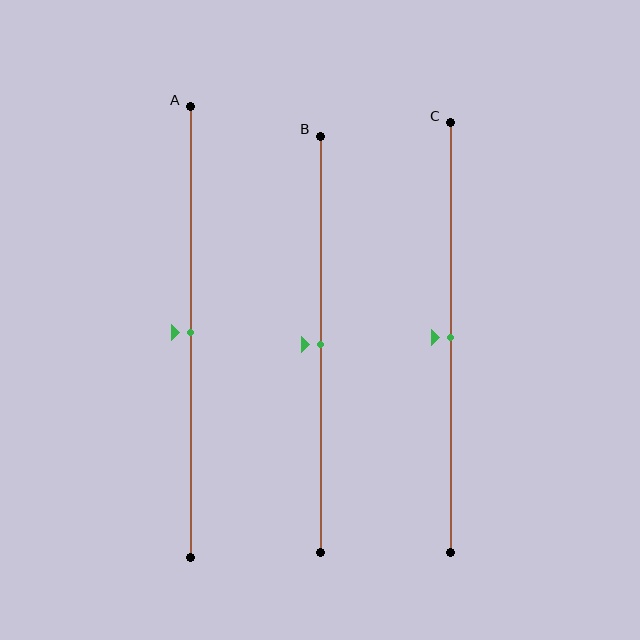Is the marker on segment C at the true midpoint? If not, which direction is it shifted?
Yes, the marker on segment C is at the true midpoint.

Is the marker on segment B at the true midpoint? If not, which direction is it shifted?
Yes, the marker on segment B is at the true midpoint.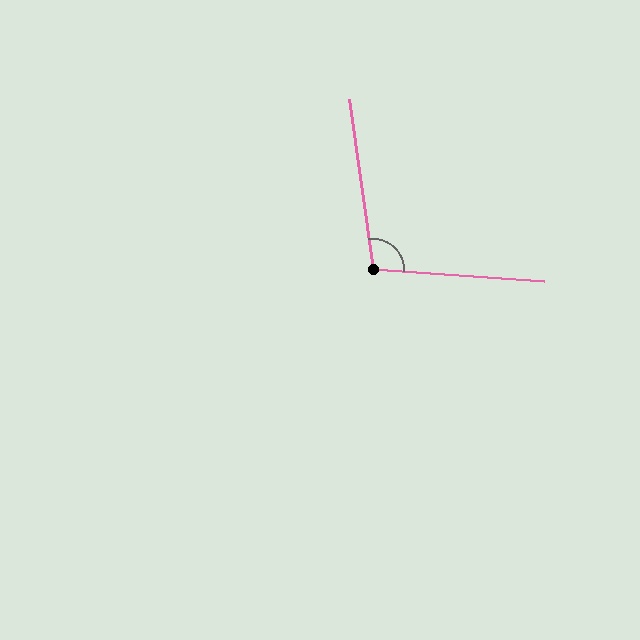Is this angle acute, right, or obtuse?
It is obtuse.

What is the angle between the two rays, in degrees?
Approximately 102 degrees.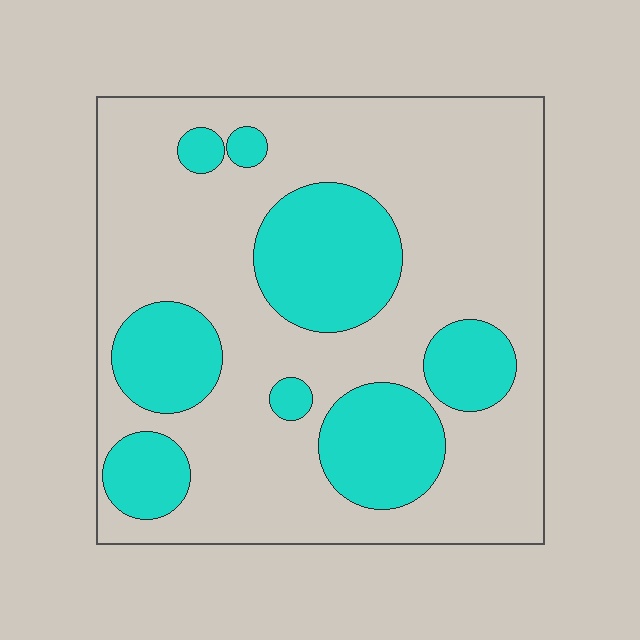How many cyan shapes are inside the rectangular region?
8.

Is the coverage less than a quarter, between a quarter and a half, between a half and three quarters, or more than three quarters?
Between a quarter and a half.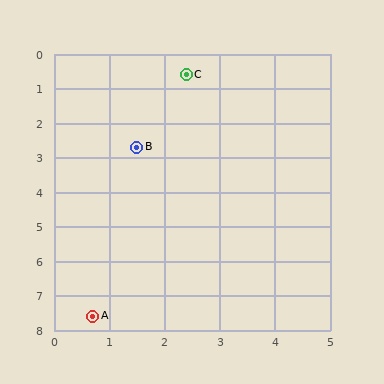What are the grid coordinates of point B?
Point B is at approximately (1.5, 2.7).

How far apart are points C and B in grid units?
Points C and B are about 2.3 grid units apart.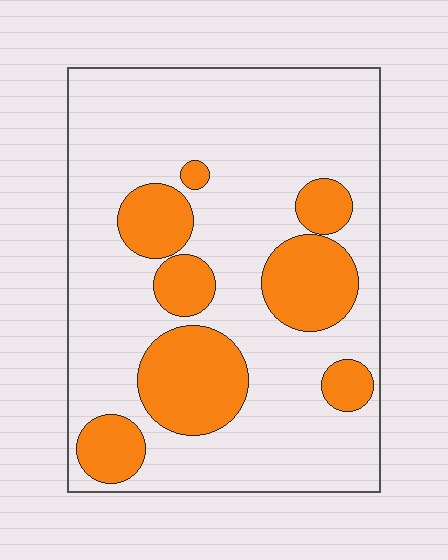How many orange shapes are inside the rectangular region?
8.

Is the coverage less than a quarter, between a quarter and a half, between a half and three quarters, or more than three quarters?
Between a quarter and a half.